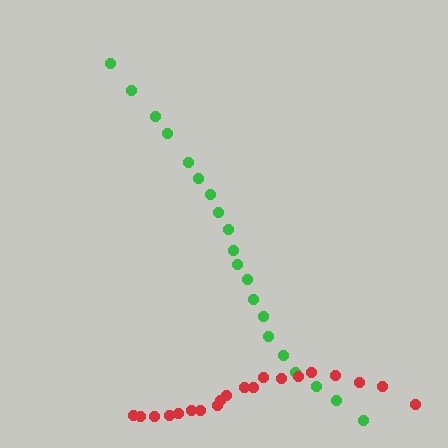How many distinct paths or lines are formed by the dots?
There are 2 distinct paths.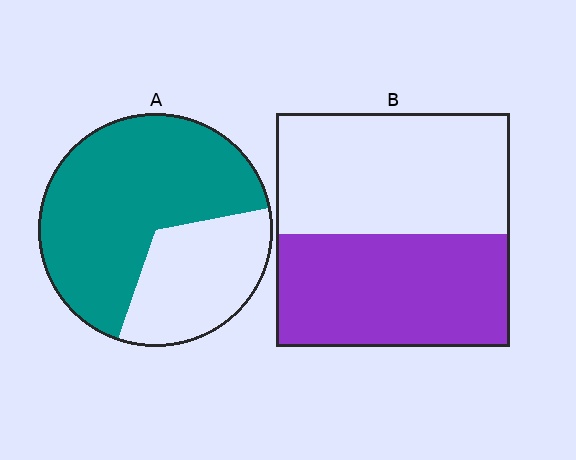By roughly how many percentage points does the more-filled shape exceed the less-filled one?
By roughly 20 percentage points (A over B).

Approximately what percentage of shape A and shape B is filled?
A is approximately 65% and B is approximately 50%.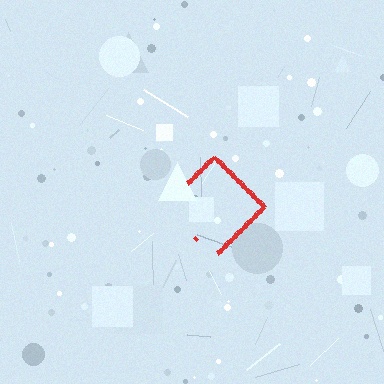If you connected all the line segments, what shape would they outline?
They would outline a diamond.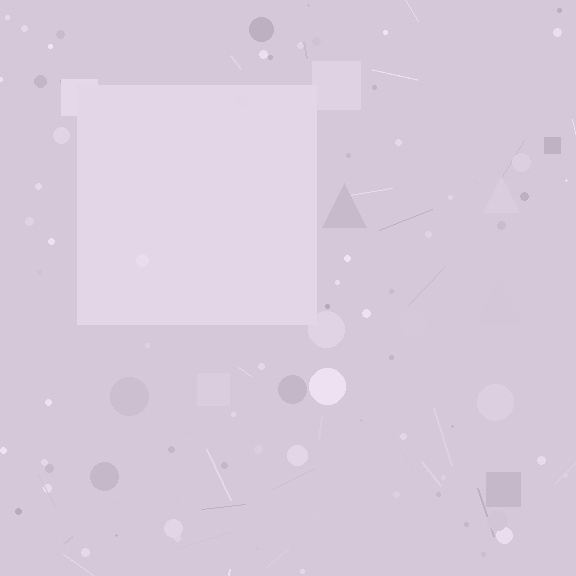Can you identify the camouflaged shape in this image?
The camouflaged shape is a square.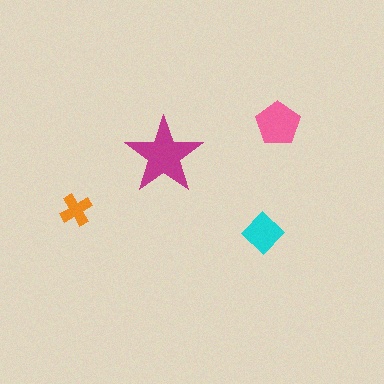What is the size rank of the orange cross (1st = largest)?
4th.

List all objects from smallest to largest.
The orange cross, the cyan diamond, the pink pentagon, the magenta star.